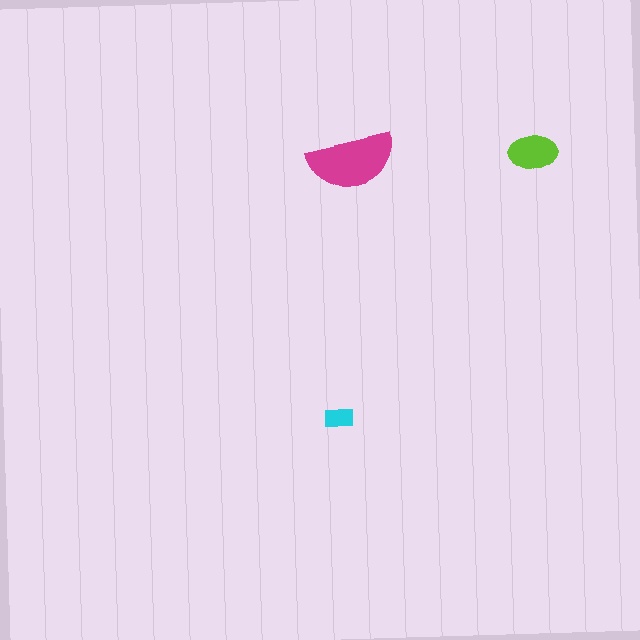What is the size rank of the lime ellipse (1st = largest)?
2nd.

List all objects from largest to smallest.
The magenta semicircle, the lime ellipse, the cyan rectangle.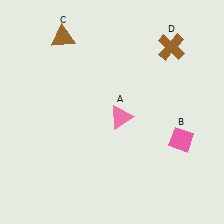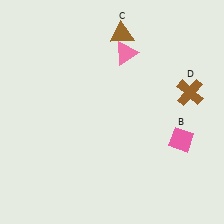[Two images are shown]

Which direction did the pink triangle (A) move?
The pink triangle (A) moved up.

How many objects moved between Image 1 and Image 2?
3 objects moved between the two images.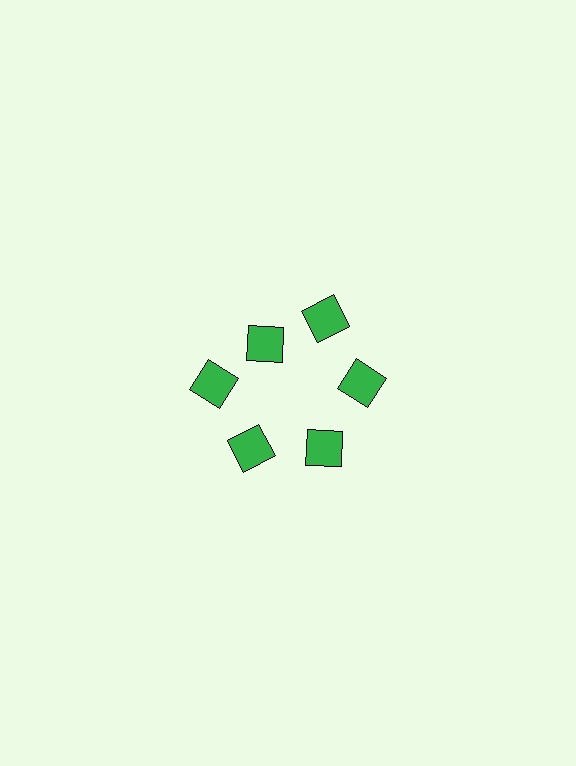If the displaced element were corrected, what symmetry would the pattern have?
It would have 6-fold rotational symmetry — the pattern would map onto itself every 60 degrees.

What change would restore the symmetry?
The symmetry would be restored by moving it outward, back onto the ring so that all 6 squares sit at equal angles and equal distance from the center.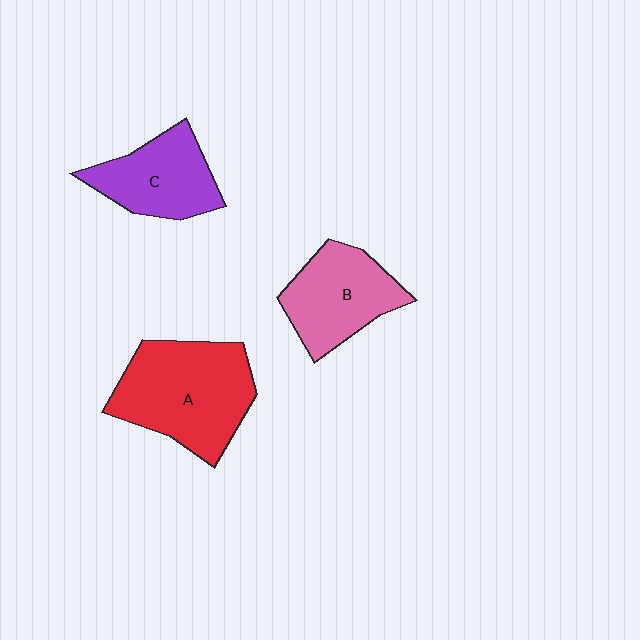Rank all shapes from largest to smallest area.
From largest to smallest: A (red), B (pink), C (purple).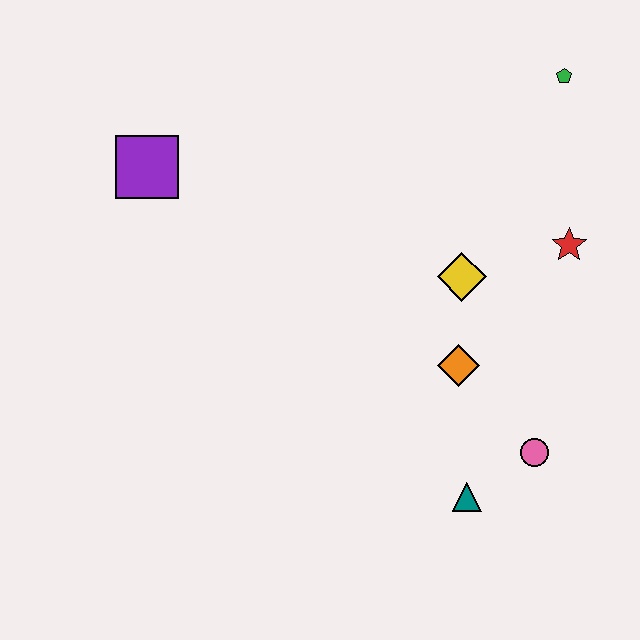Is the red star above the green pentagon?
No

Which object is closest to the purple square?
The yellow diamond is closest to the purple square.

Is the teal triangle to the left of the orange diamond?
No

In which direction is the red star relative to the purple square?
The red star is to the right of the purple square.